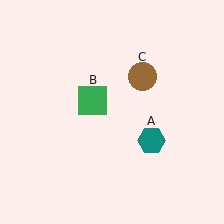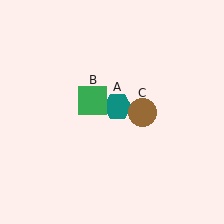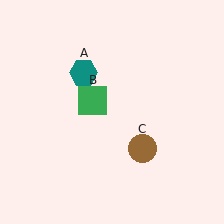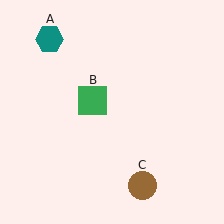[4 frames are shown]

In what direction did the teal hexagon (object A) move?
The teal hexagon (object A) moved up and to the left.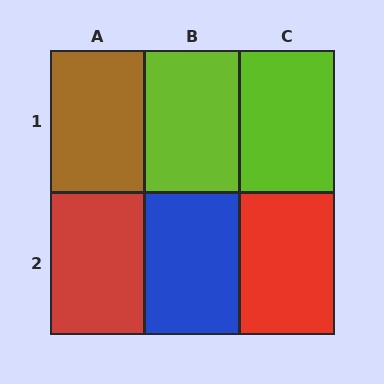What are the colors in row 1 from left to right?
Brown, lime, lime.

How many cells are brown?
1 cell is brown.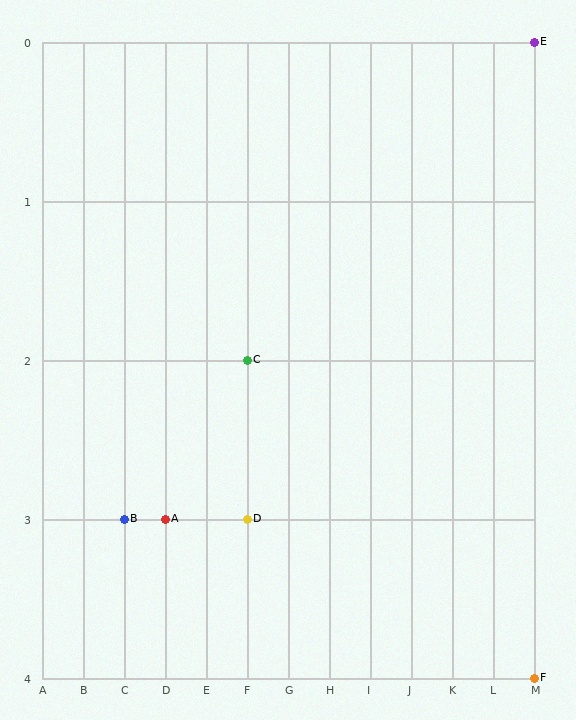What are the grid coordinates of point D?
Point D is at grid coordinates (F, 3).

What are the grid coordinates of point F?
Point F is at grid coordinates (M, 4).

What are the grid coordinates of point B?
Point B is at grid coordinates (C, 3).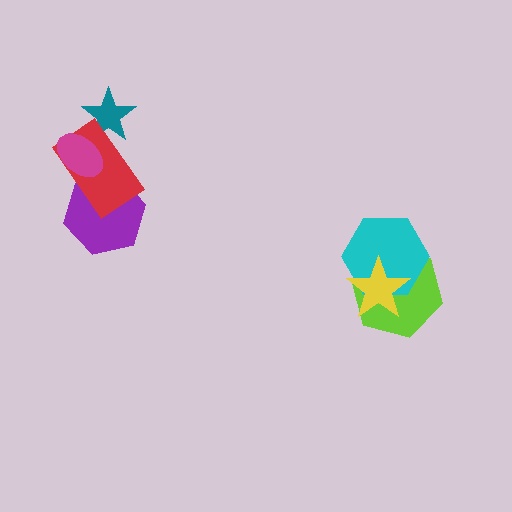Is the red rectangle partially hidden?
Yes, it is partially covered by another shape.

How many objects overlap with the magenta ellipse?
2 objects overlap with the magenta ellipse.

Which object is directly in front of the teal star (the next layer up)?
The red rectangle is directly in front of the teal star.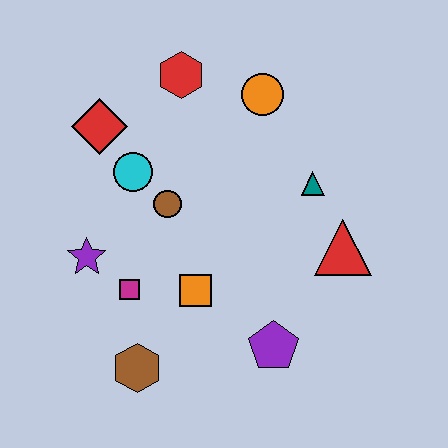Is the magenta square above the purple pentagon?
Yes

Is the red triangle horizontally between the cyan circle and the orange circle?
No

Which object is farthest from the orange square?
The red hexagon is farthest from the orange square.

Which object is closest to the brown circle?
The cyan circle is closest to the brown circle.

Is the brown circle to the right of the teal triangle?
No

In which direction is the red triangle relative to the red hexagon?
The red triangle is below the red hexagon.